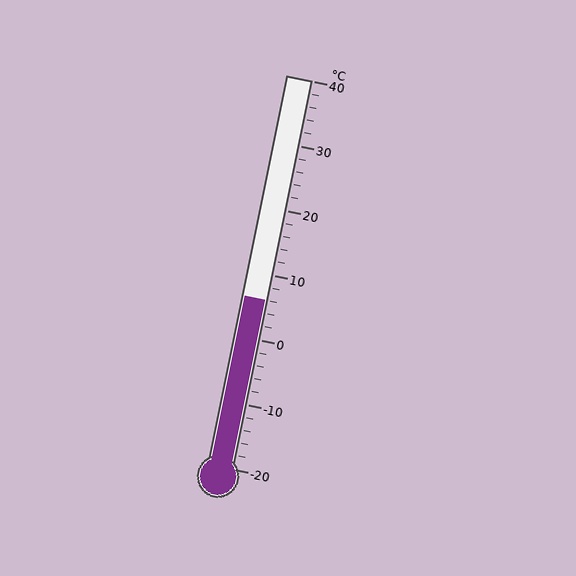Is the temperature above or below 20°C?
The temperature is below 20°C.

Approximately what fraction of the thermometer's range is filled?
The thermometer is filled to approximately 45% of its range.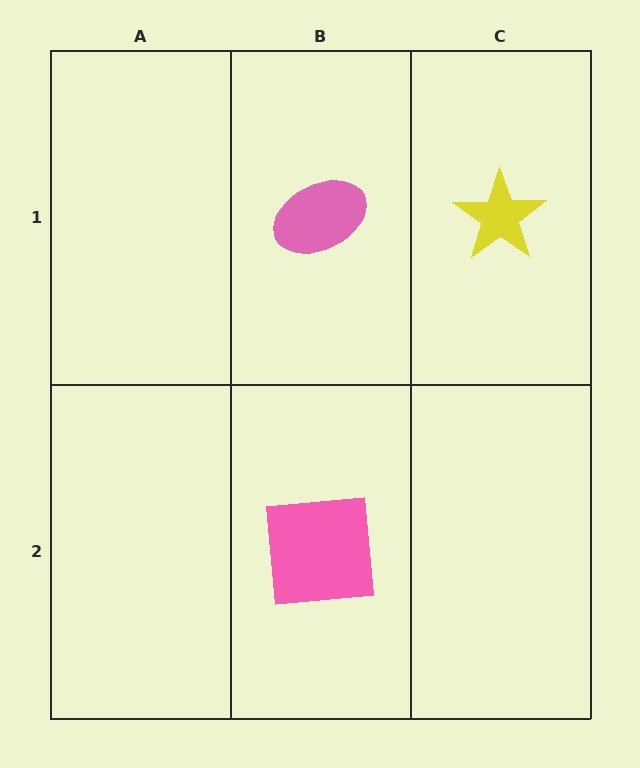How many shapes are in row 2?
1 shape.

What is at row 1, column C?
A yellow star.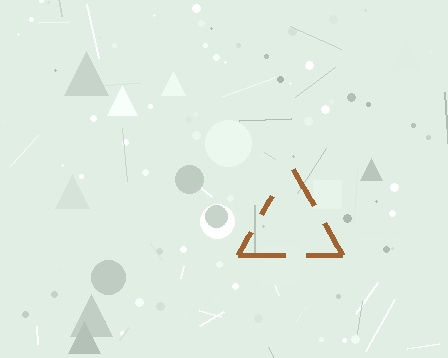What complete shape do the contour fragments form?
The contour fragments form a triangle.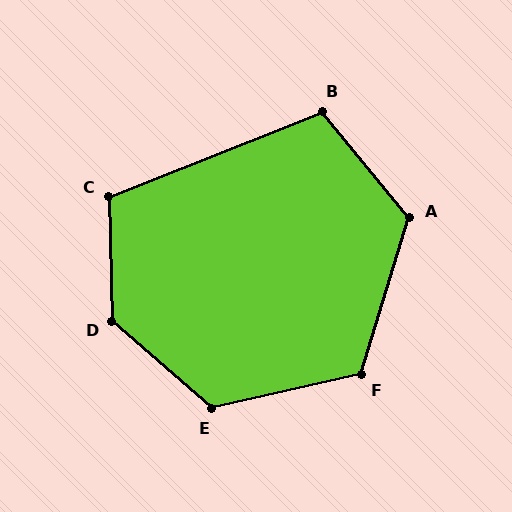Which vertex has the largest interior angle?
D, at approximately 132 degrees.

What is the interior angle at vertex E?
Approximately 126 degrees (obtuse).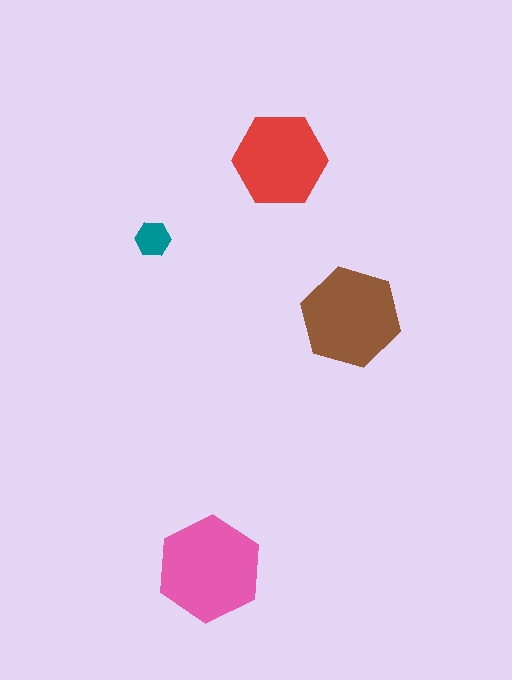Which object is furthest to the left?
The teal hexagon is leftmost.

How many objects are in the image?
There are 4 objects in the image.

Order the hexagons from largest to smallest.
the pink one, the brown one, the red one, the teal one.